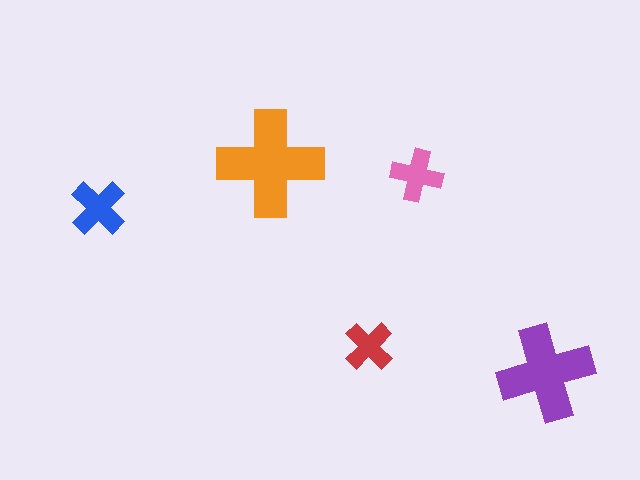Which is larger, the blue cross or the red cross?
The blue one.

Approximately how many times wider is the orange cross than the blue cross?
About 2 times wider.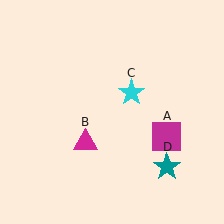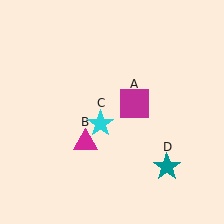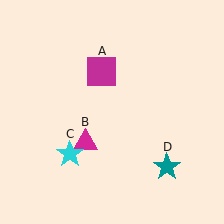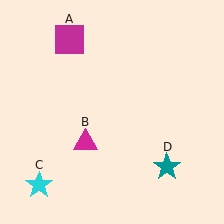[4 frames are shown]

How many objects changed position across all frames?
2 objects changed position: magenta square (object A), cyan star (object C).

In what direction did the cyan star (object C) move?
The cyan star (object C) moved down and to the left.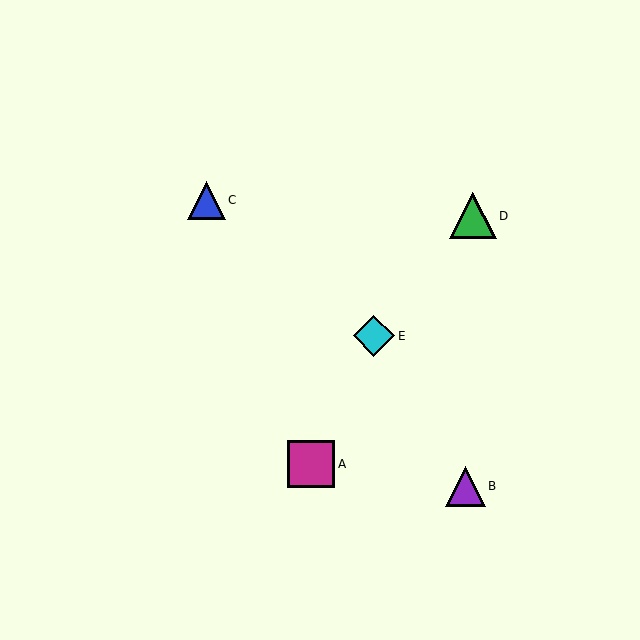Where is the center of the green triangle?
The center of the green triangle is at (473, 216).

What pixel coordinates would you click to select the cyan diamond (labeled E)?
Click at (374, 336) to select the cyan diamond E.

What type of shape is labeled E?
Shape E is a cyan diamond.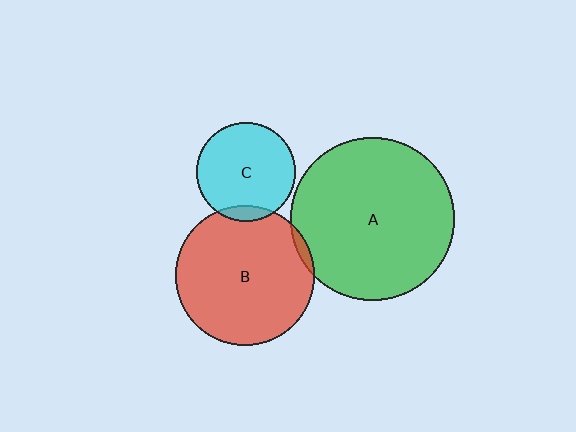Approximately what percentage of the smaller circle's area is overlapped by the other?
Approximately 5%.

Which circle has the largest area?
Circle A (green).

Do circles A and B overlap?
Yes.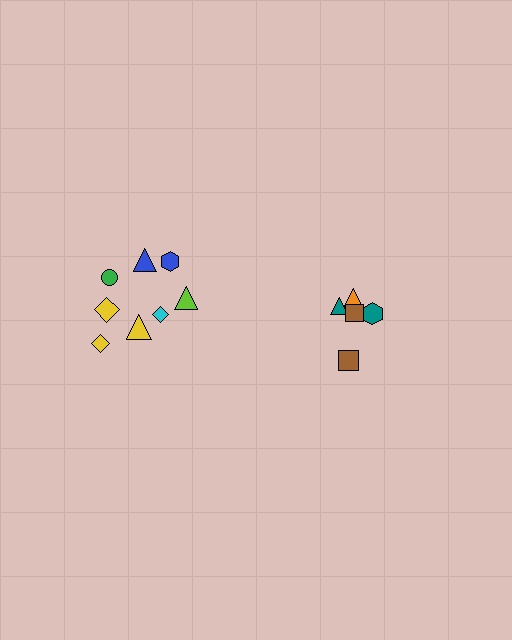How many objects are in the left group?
There are 8 objects.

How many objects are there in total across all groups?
There are 13 objects.